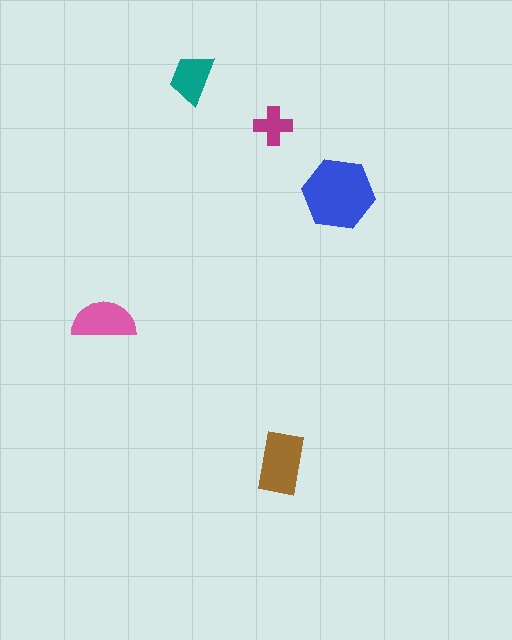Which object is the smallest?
The magenta cross.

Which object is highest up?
The teal trapezoid is topmost.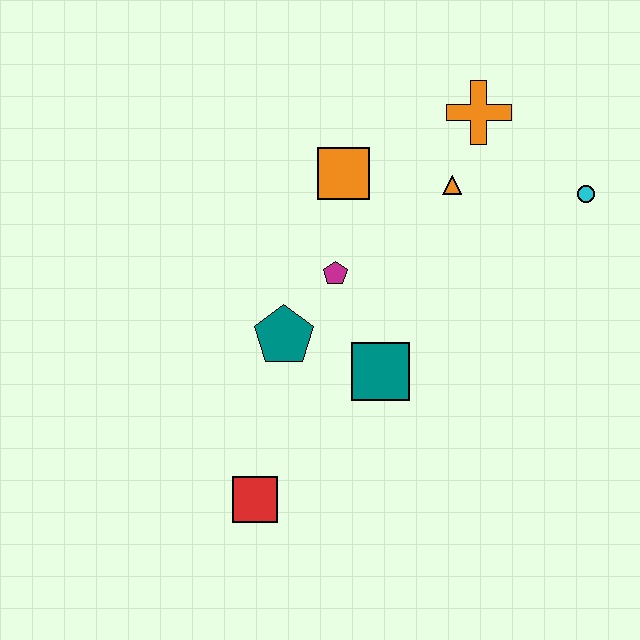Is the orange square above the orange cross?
No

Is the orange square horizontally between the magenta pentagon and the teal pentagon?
No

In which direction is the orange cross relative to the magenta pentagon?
The orange cross is above the magenta pentagon.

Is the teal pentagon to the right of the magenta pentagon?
No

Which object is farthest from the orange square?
The red square is farthest from the orange square.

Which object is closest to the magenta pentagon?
The teal pentagon is closest to the magenta pentagon.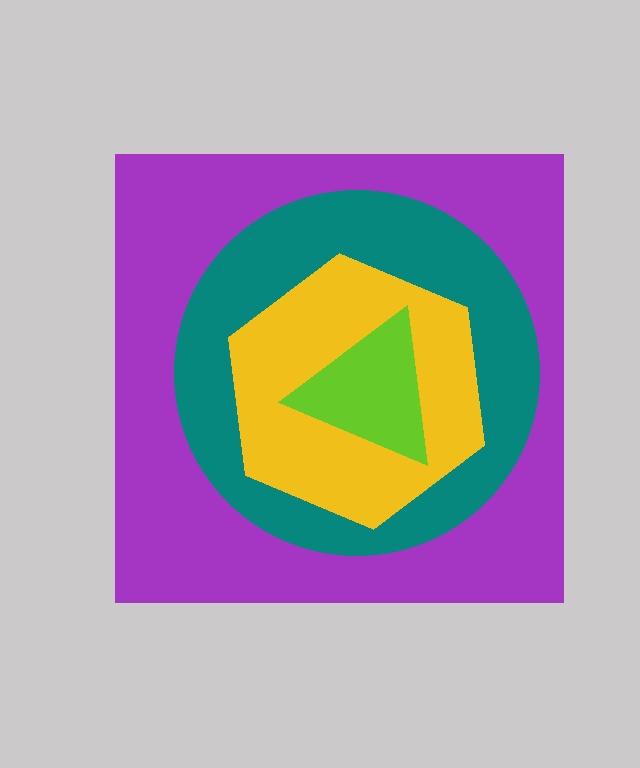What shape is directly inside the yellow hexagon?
The lime triangle.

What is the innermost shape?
The lime triangle.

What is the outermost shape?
The purple square.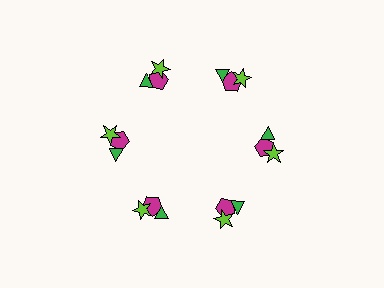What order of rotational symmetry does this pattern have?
This pattern has 6-fold rotational symmetry.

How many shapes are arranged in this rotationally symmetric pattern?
There are 18 shapes, arranged in 6 groups of 3.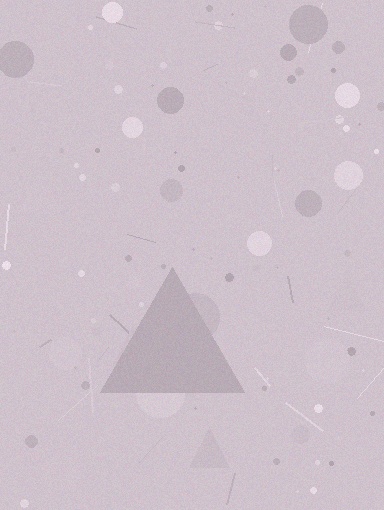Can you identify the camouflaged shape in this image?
The camouflaged shape is a triangle.